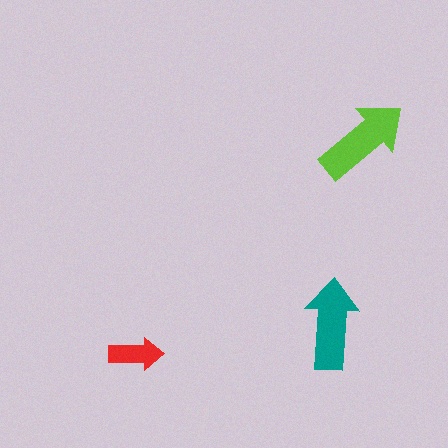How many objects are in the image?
There are 3 objects in the image.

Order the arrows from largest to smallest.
the lime one, the teal one, the red one.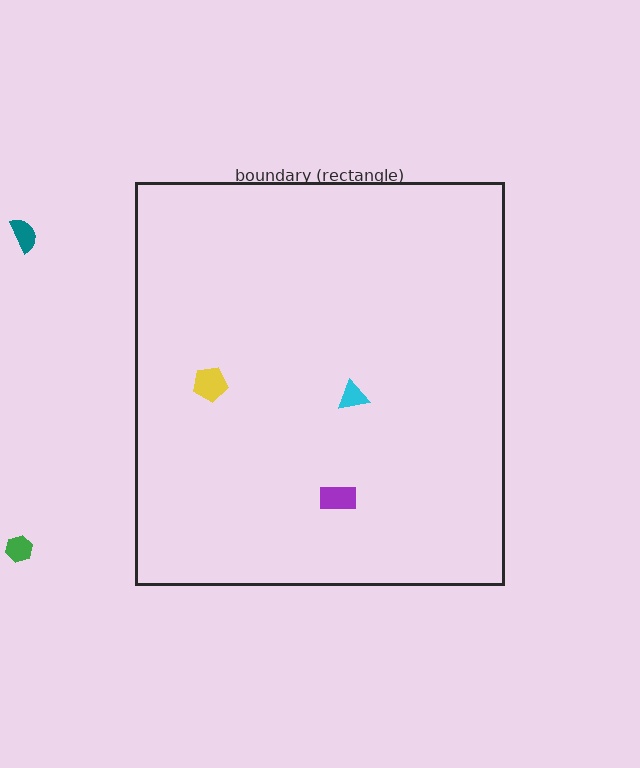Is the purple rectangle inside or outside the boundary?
Inside.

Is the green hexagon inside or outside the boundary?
Outside.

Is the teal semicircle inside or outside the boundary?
Outside.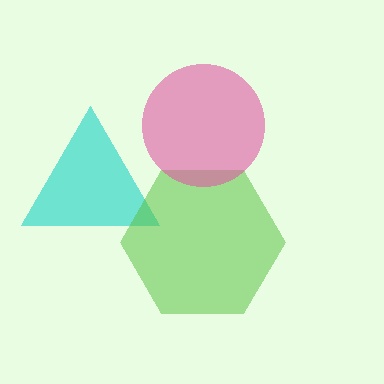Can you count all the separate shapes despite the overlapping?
Yes, there are 3 separate shapes.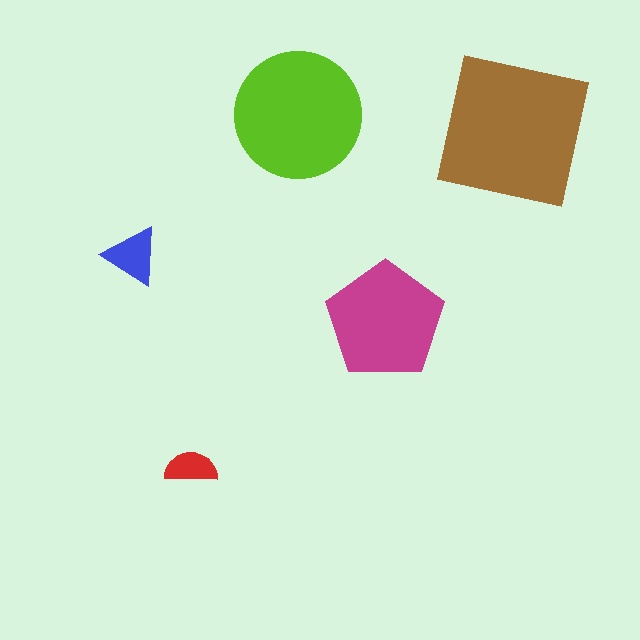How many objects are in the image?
There are 5 objects in the image.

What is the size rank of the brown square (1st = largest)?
1st.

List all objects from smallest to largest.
The red semicircle, the blue triangle, the magenta pentagon, the lime circle, the brown square.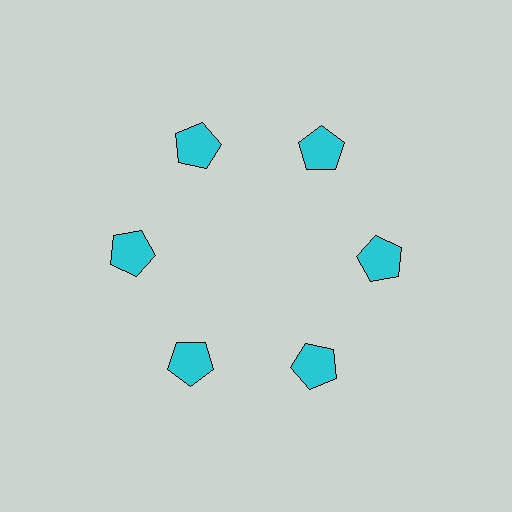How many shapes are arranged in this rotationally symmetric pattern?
There are 6 shapes, arranged in 6 groups of 1.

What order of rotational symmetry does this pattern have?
This pattern has 6-fold rotational symmetry.